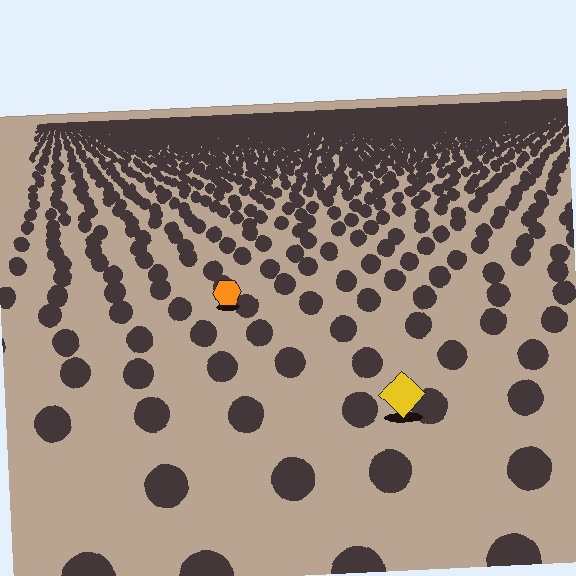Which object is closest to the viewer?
The yellow diamond is closest. The texture marks near it are larger and more spread out.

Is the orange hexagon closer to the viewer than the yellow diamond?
No. The yellow diamond is closer — you can tell from the texture gradient: the ground texture is coarser near it.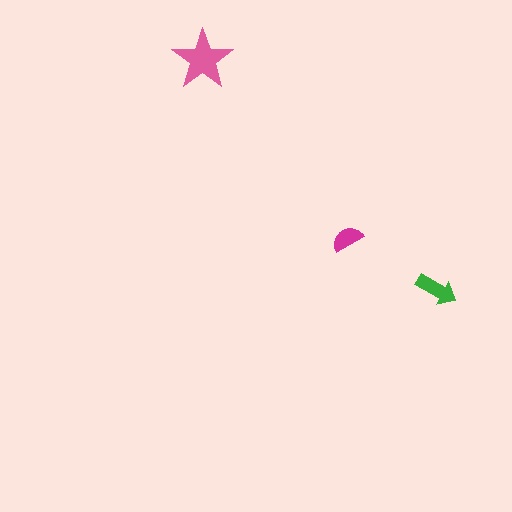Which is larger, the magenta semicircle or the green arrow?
The green arrow.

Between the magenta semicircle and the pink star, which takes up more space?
The pink star.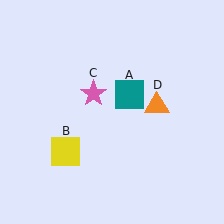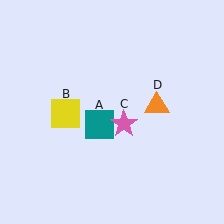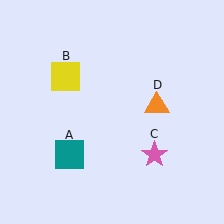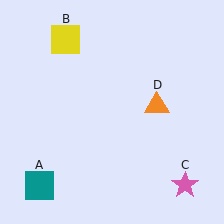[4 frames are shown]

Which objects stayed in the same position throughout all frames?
Orange triangle (object D) remained stationary.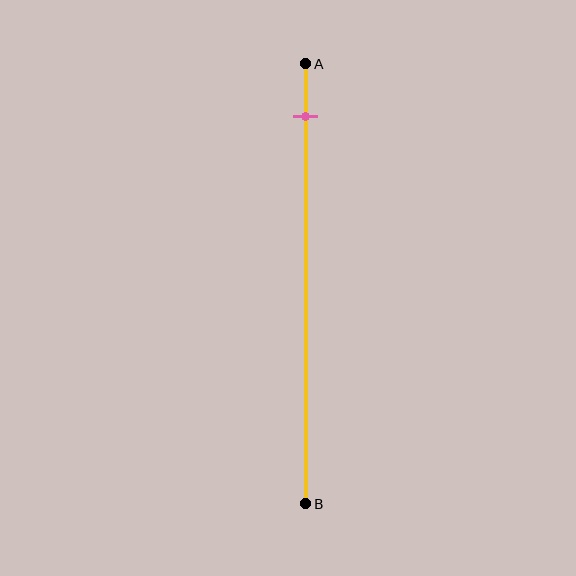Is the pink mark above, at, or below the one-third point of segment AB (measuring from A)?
The pink mark is above the one-third point of segment AB.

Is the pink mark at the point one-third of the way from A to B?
No, the mark is at about 10% from A, not at the 33% one-third point.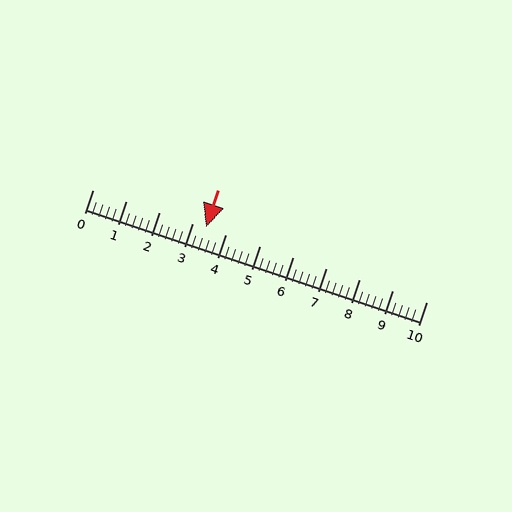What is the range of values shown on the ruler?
The ruler shows values from 0 to 10.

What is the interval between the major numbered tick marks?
The major tick marks are spaced 1 units apart.